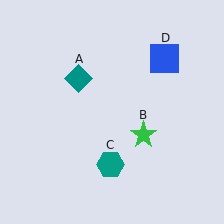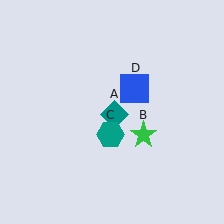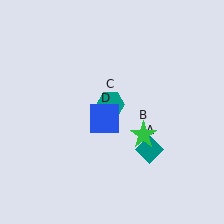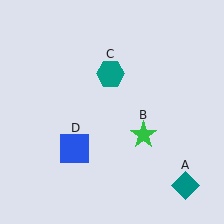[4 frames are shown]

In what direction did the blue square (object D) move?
The blue square (object D) moved down and to the left.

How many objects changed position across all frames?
3 objects changed position: teal diamond (object A), teal hexagon (object C), blue square (object D).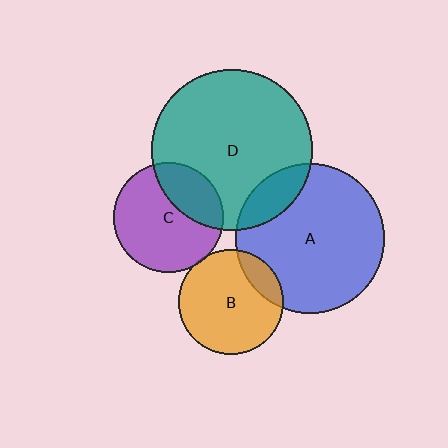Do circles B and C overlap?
Yes.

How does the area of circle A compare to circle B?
Approximately 2.0 times.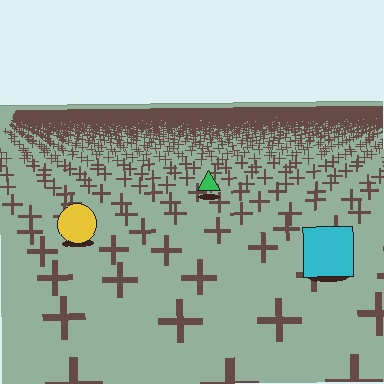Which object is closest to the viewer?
The cyan square is closest. The texture marks near it are larger and more spread out.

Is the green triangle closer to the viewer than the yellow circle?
No. The yellow circle is closer — you can tell from the texture gradient: the ground texture is coarser near it.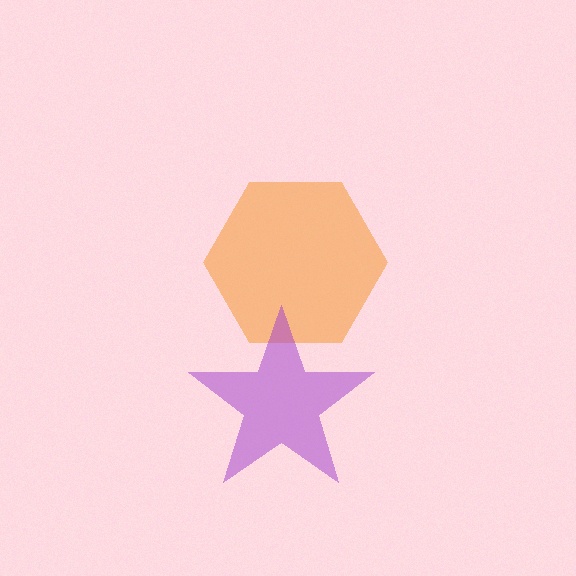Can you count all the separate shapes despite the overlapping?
Yes, there are 2 separate shapes.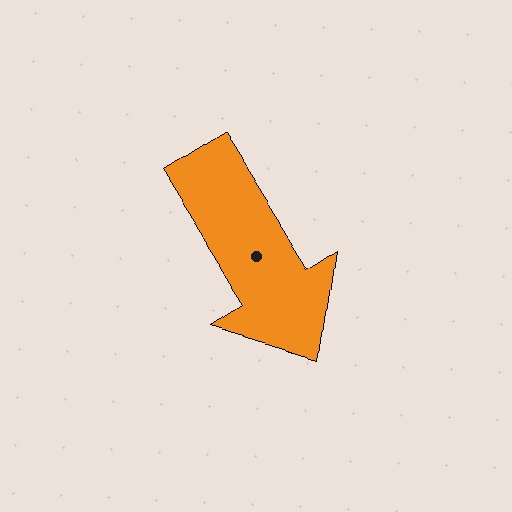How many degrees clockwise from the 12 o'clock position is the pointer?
Approximately 148 degrees.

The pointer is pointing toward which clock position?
Roughly 5 o'clock.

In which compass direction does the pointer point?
Southeast.